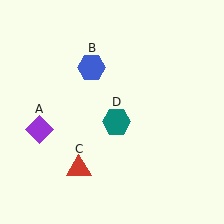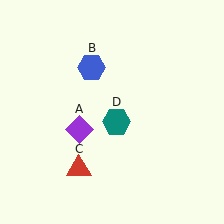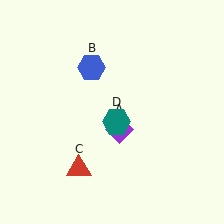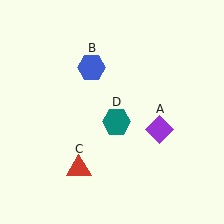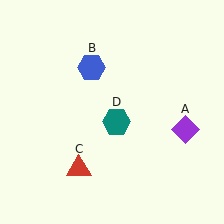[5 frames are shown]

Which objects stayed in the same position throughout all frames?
Blue hexagon (object B) and red triangle (object C) and teal hexagon (object D) remained stationary.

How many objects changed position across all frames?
1 object changed position: purple diamond (object A).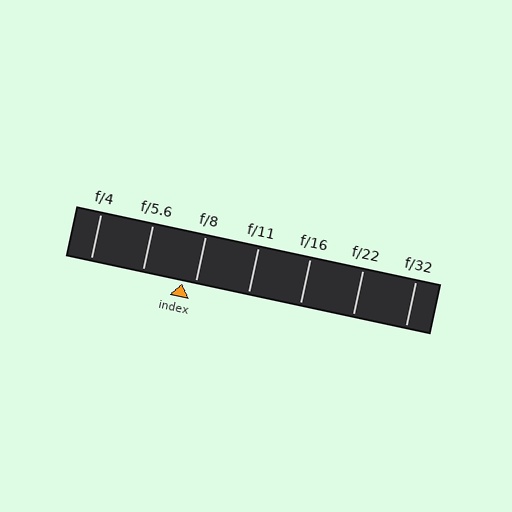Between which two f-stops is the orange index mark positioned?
The index mark is between f/5.6 and f/8.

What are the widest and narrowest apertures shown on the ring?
The widest aperture shown is f/4 and the narrowest is f/32.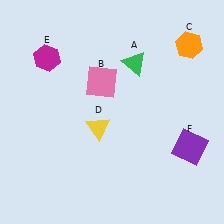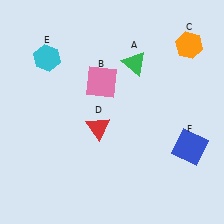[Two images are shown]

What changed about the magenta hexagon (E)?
In Image 1, E is magenta. In Image 2, it changed to cyan.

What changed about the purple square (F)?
In Image 1, F is purple. In Image 2, it changed to blue.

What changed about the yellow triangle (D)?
In Image 1, D is yellow. In Image 2, it changed to red.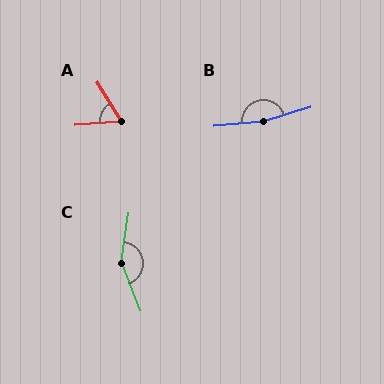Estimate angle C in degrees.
Approximately 150 degrees.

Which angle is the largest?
B, at approximately 169 degrees.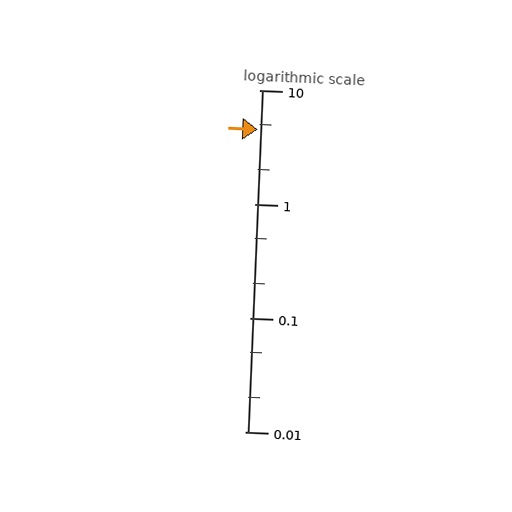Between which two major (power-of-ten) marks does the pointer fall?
The pointer is between 1 and 10.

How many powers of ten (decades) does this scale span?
The scale spans 3 decades, from 0.01 to 10.